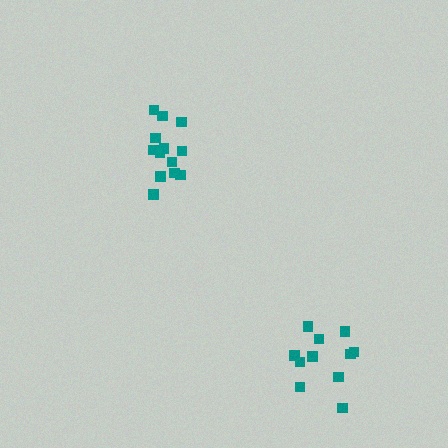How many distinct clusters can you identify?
There are 2 distinct clusters.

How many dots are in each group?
Group 1: 11 dots, Group 2: 13 dots (24 total).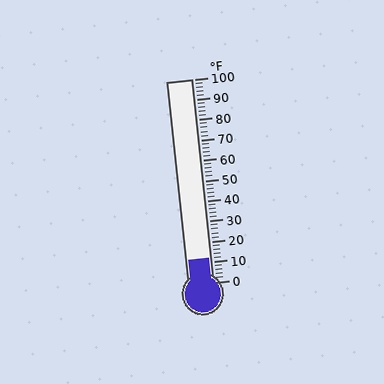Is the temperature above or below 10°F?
The temperature is above 10°F.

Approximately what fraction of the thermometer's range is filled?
The thermometer is filled to approximately 10% of its range.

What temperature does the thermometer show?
The thermometer shows approximately 12°F.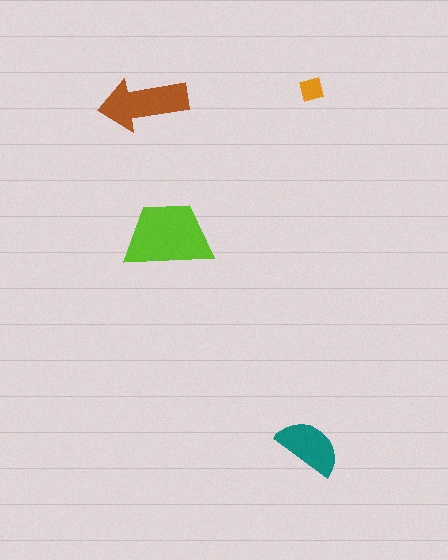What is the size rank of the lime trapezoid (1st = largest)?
1st.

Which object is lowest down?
The teal semicircle is bottommost.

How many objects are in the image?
There are 4 objects in the image.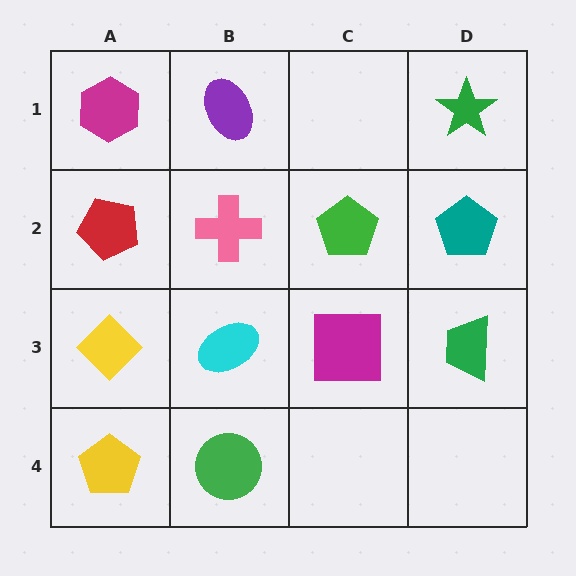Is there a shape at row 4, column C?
No, that cell is empty.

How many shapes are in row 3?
4 shapes.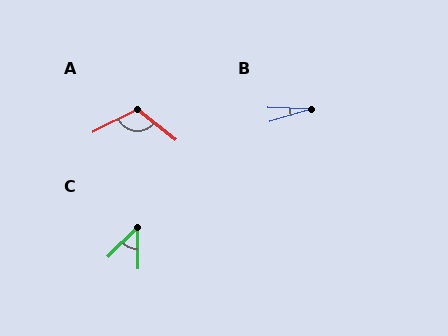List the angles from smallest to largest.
B (19°), C (45°), A (115°).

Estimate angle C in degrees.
Approximately 45 degrees.